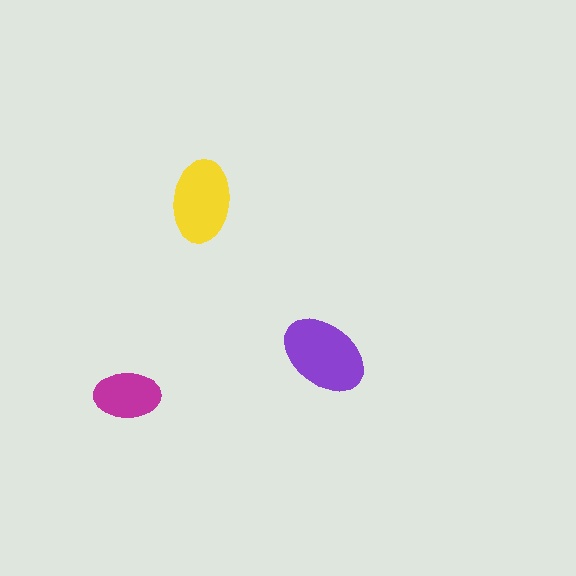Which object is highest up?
The yellow ellipse is topmost.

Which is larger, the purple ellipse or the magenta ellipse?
The purple one.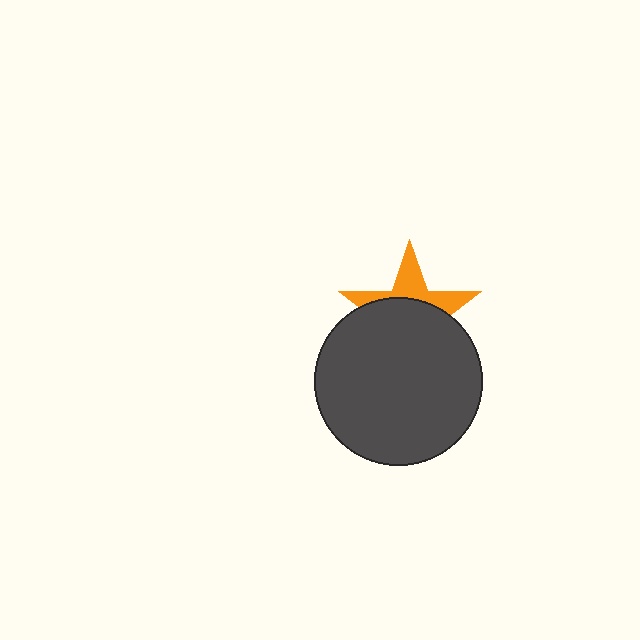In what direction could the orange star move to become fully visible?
The orange star could move up. That would shift it out from behind the dark gray circle entirely.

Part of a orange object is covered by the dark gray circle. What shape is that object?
It is a star.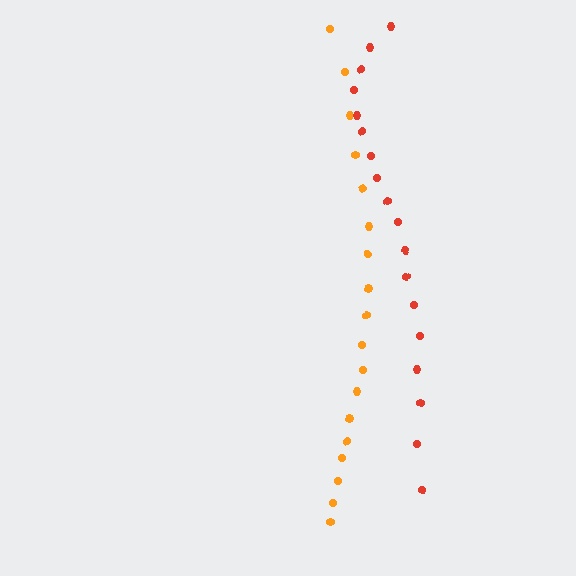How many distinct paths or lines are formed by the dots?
There are 2 distinct paths.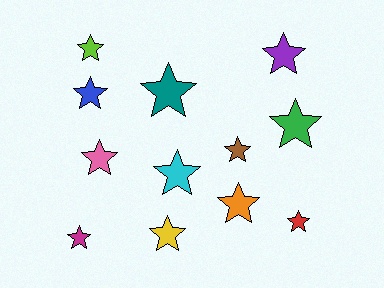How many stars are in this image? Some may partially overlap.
There are 12 stars.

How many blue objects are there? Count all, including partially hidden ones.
There is 1 blue object.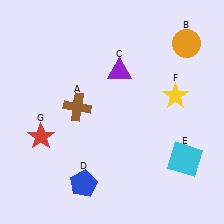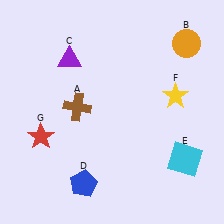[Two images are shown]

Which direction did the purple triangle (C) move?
The purple triangle (C) moved left.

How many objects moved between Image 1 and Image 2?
1 object moved between the two images.